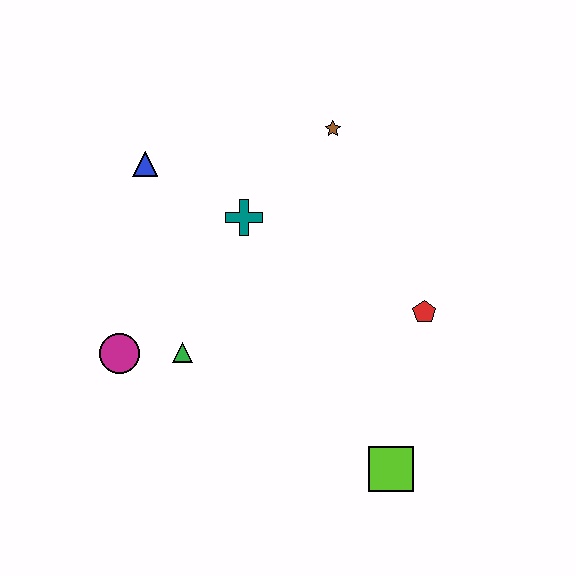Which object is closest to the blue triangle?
The teal cross is closest to the blue triangle.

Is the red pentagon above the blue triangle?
No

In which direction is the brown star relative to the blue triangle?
The brown star is to the right of the blue triangle.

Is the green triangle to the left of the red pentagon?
Yes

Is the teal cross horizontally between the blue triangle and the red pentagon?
Yes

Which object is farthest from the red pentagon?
The blue triangle is farthest from the red pentagon.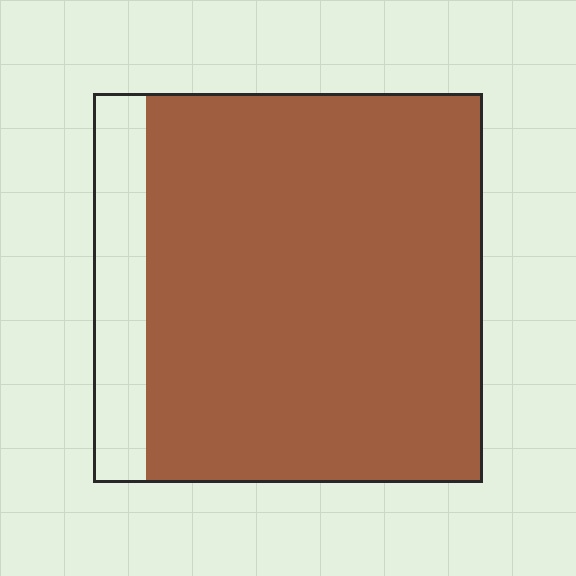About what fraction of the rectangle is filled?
About seven eighths (7/8).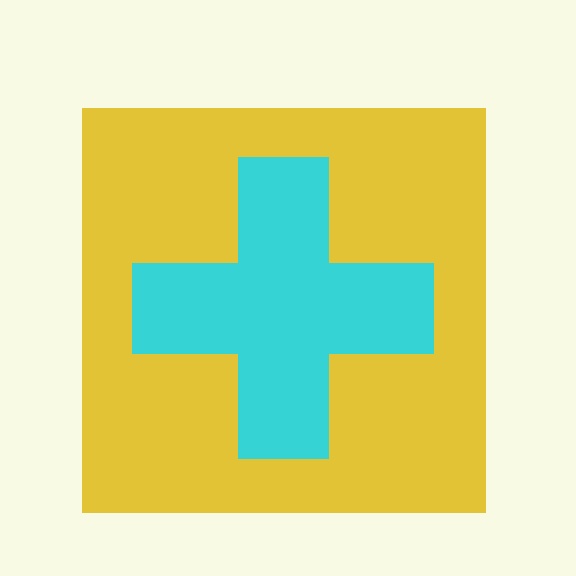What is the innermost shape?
The cyan cross.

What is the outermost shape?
The yellow square.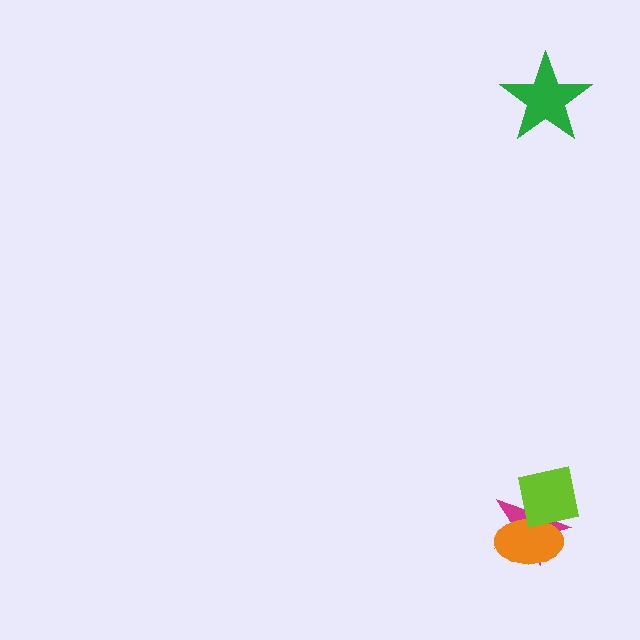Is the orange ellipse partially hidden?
Yes, it is partially covered by another shape.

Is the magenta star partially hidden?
Yes, it is partially covered by another shape.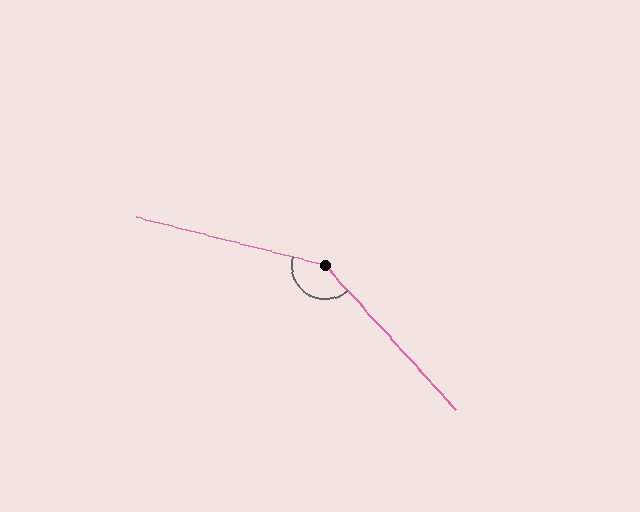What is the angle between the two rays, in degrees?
Approximately 147 degrees.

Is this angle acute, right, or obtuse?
It is obtuse.